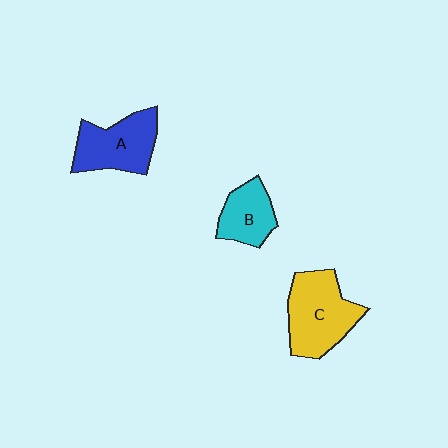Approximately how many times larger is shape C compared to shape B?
Approximately 1.7 times.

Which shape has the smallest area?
Shape B (cyan).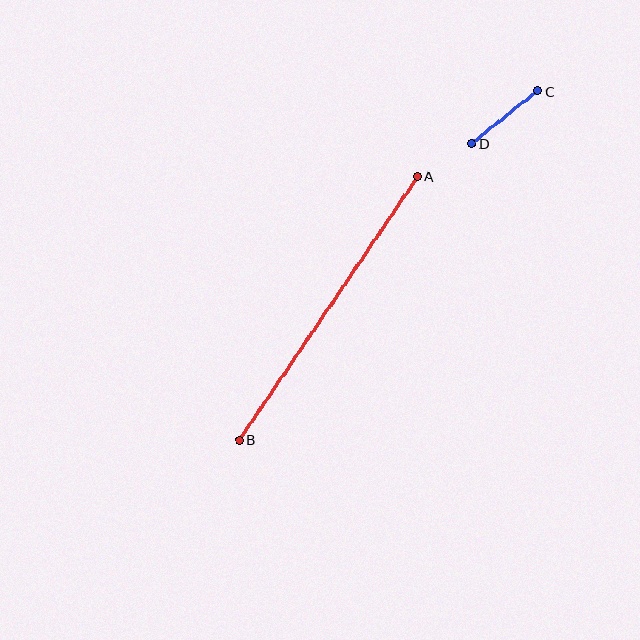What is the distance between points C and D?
The distance is approximately 85 pixels.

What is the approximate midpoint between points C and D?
The midpoint is at approximately (505, 117) pixels.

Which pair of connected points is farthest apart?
Points A and B are farthest apart.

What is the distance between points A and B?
The distance is approximately 318 pixels.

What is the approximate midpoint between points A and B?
The midpoint is at approximately (328, 308) pixels.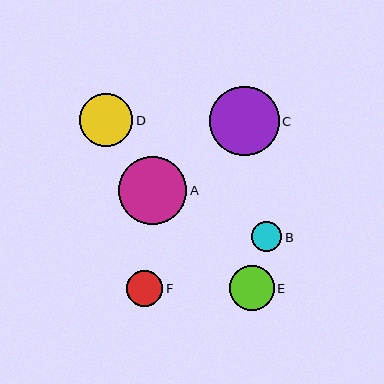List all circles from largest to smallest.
From largest to smallest: C, A, D, E, F, B.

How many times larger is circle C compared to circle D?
Circle C is approximately 1.3 times the size of circle D.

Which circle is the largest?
Circle C is the largest with a size of approximately 70 pixels.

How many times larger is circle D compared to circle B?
Circle D is approximately 1.8 times the size of circle B.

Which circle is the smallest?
Circle B is the smallest with a size of approximately 30 pixels.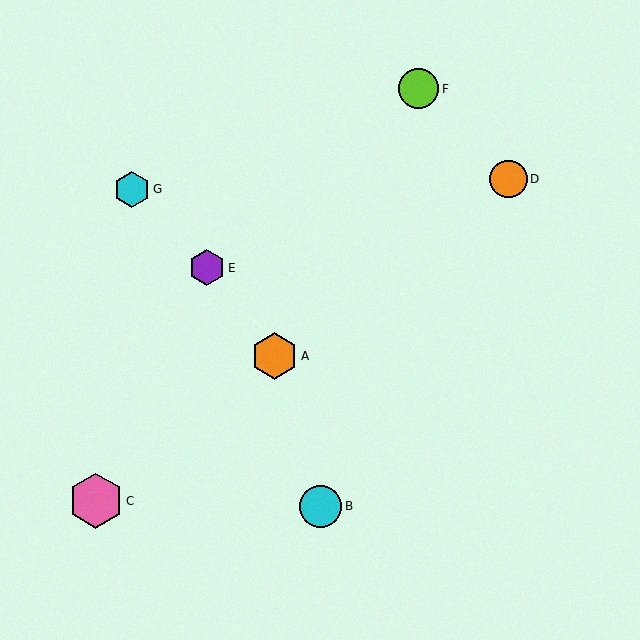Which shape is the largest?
The pink hexagon (labeled C) is the largest.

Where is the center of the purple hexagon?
The center of the purple hexagon is at (207, 268).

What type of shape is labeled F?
Shape F is a lime circle.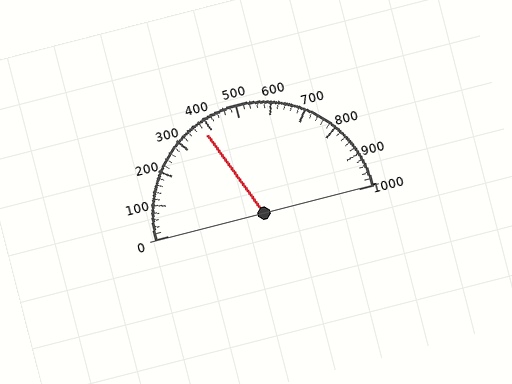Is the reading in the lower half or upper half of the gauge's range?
The reading is in the lower half of the range (0 to 1000).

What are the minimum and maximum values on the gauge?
The gauge ranges from 0 to 1000.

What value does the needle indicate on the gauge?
The needle indicates approximately 380.